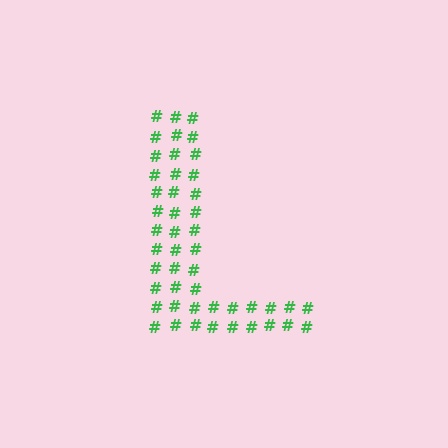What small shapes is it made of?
It is made of small hash symbols.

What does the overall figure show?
The overall figure shows the letter L.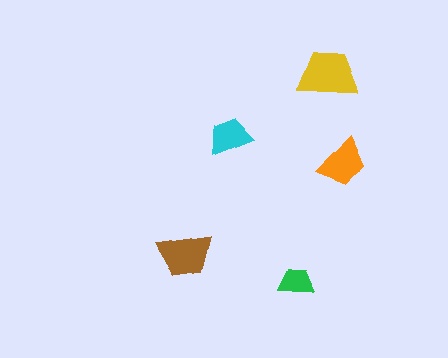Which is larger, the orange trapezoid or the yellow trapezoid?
The yellow one.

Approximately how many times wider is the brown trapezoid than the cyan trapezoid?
About 1.5 times wider.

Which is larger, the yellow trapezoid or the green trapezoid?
The yellow one.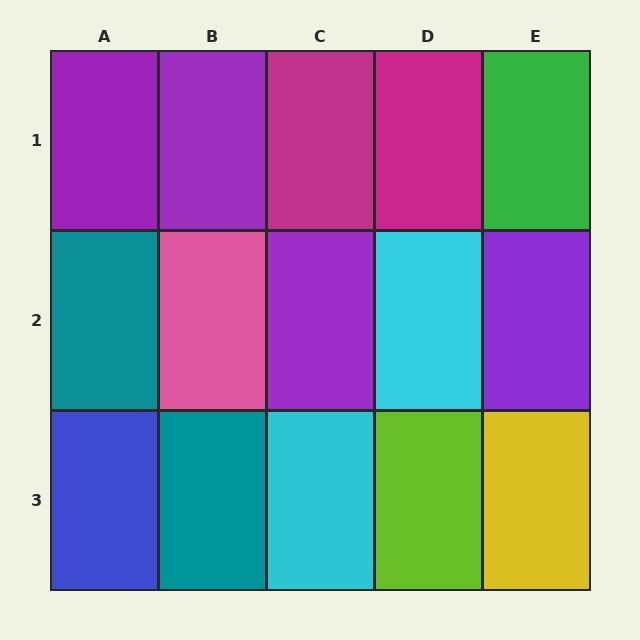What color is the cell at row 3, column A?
Blue.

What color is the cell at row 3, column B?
Teal.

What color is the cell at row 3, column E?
Yellow.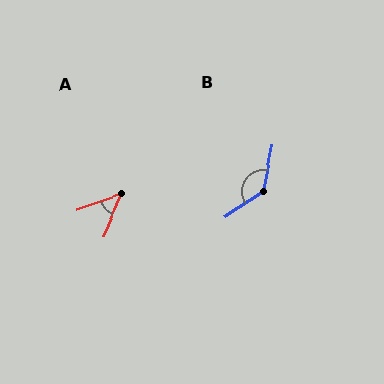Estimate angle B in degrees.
Approximately 136 degrees.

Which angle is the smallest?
A, at approximately 47 degrees.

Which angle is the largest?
B, at approximately 136 degrees.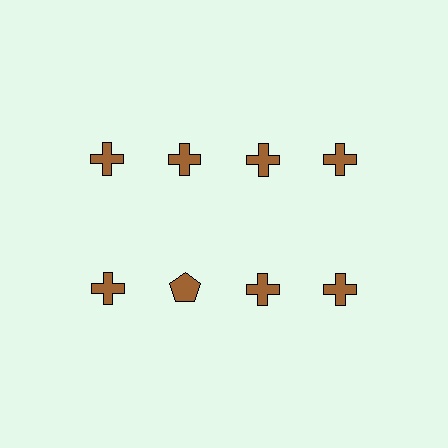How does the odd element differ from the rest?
It has a different shape: pentagon instead of cross.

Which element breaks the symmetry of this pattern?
The brown pentagon in the second row, second from left column breaks the symmetry. All other shapes are brown crosses.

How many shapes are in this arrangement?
There are 8 shapes arranged in a grid pattern.